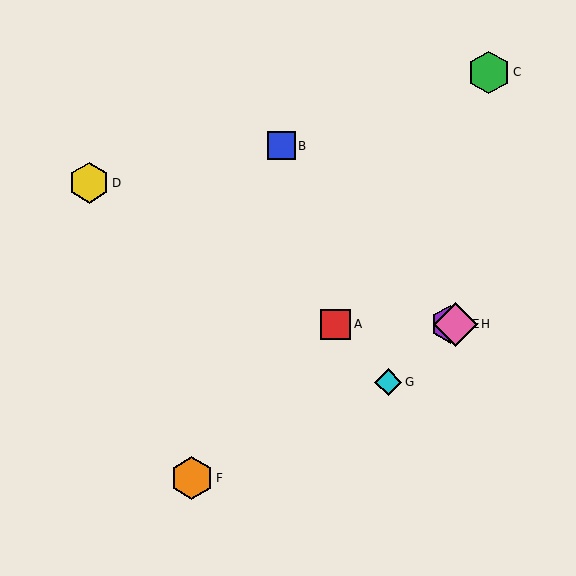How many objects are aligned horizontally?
3 objects (A, E, H) are aligned horizontally.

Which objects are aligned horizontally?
Objects A, E, H are aligned horizontally.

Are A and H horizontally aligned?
Yes, both are at y≈324.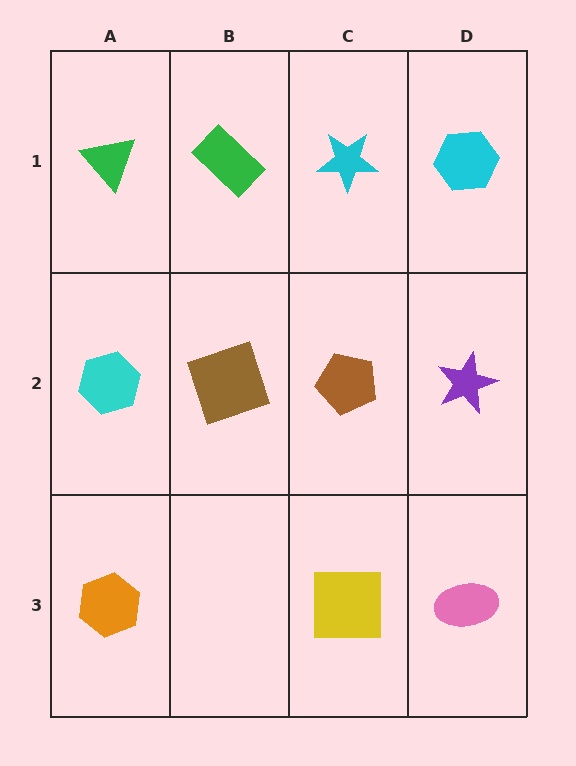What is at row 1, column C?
A cyan star.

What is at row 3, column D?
A pink ellipse.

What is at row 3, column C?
A yellow square.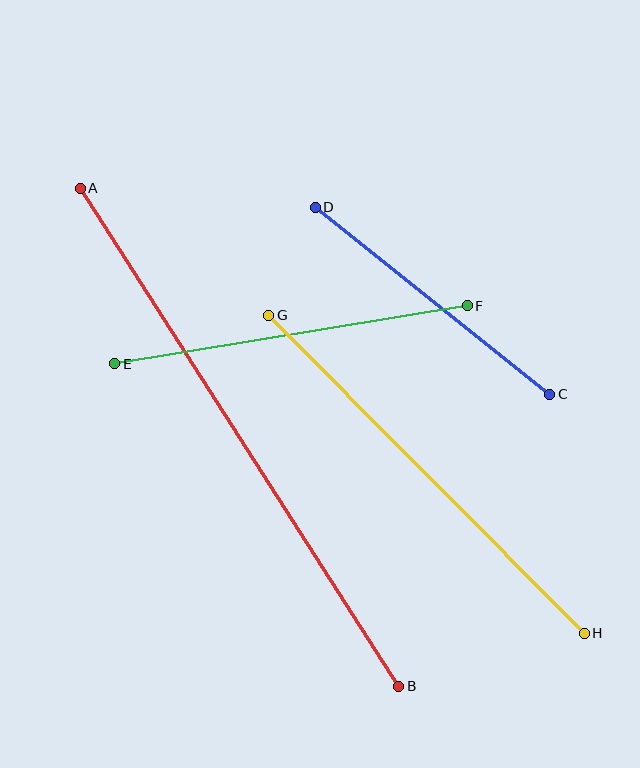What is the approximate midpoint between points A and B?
The midpoint is at approximately (240, 437) pixels.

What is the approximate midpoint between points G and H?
The midpoint is at approximately (426, 474) pixels.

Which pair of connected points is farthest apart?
Points A and B are farthest apart.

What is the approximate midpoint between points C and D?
The midpoint is at approximately (433, 301) pixels.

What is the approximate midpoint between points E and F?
The midpoint is at approximately (291, 335) pixels.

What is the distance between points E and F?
The distance is approximately 358 pixels.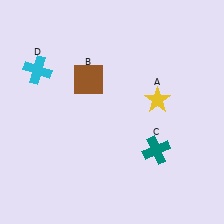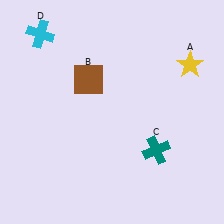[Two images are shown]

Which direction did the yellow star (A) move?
The yellow star (A) moved up.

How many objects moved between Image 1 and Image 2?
2 objects moved between the two images.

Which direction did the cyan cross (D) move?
The cyan cross (D) moved up.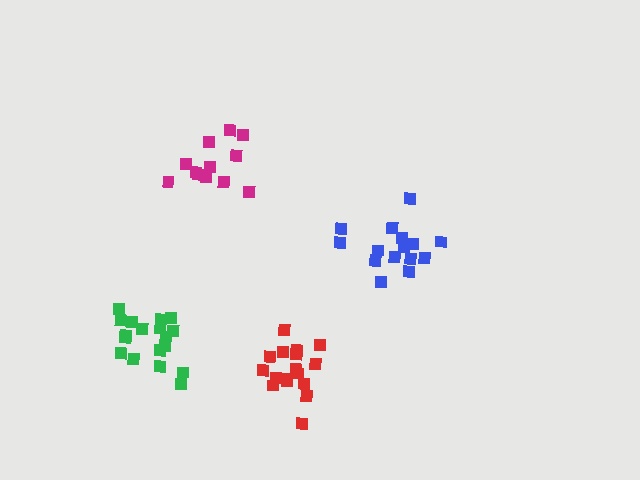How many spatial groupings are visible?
There are 4 spatial groupings.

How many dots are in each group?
Group 1: 17 dots, Group 2: 18 dots, Group 3: 15 dots, Group 4: 13 dots (63 total).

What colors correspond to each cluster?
The clusters are colored: red, green, blue, magenta.